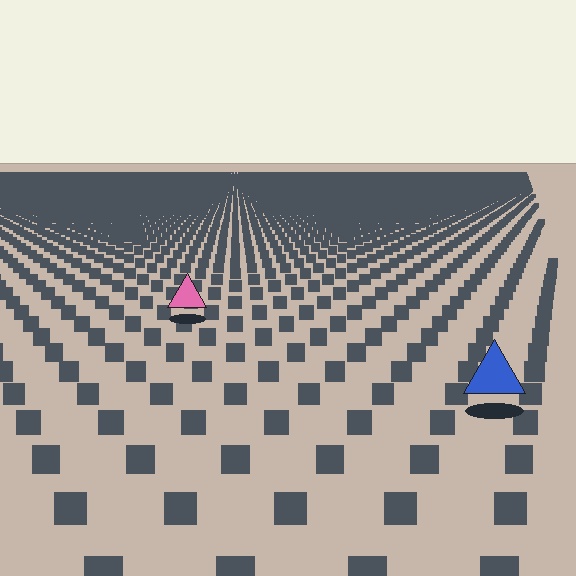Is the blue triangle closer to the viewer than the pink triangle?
Yes. The blue triangle is closer — you can tell from the texture gradient: the ground texture is coarser near it.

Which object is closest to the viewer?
The blue triangle is closest. The texture marks near it are larger and more spread out.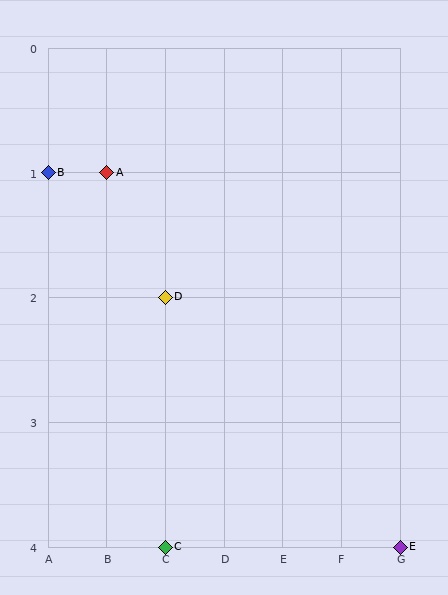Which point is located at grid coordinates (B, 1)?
Point A is at (B, 1).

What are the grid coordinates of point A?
Point A is at grid coordinates (B, 1).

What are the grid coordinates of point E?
Point E is at grid coordinates (G, 4).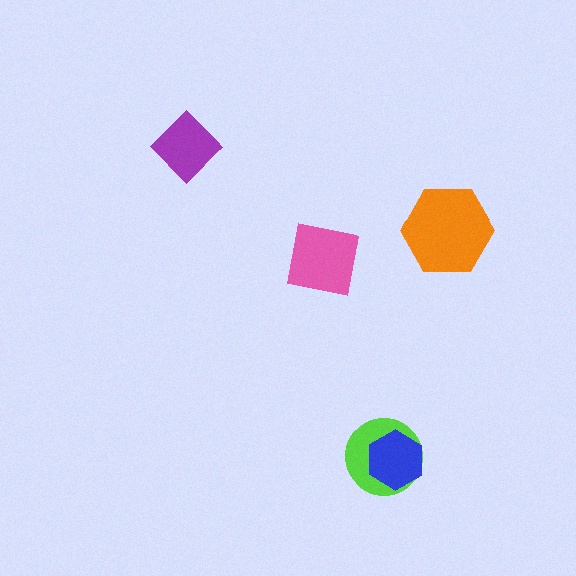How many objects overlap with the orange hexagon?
0 objects overlap with the orange hexagon.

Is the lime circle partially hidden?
Yes, it is partially covered by another shape.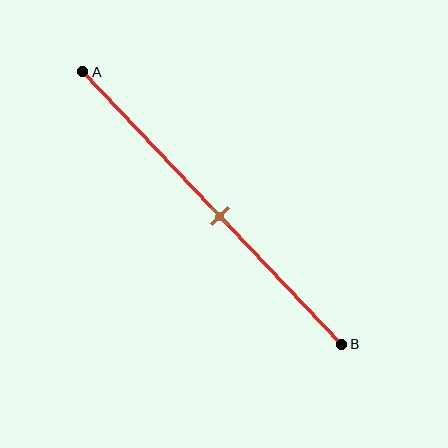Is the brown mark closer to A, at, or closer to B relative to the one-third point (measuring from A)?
The brown mark is closer to point B than the one-third point of segment AB.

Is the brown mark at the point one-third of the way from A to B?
No, the mark is at about 55% from A, not at the 33% one-third point.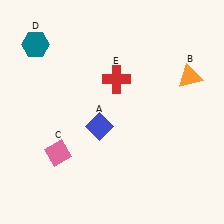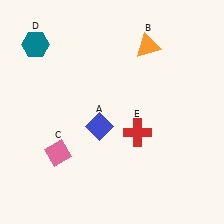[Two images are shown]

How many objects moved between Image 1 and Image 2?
2 objects moved between the two images.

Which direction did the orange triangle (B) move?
The orange triangle (B) moved left.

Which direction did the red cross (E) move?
The red cross (E) moved down.